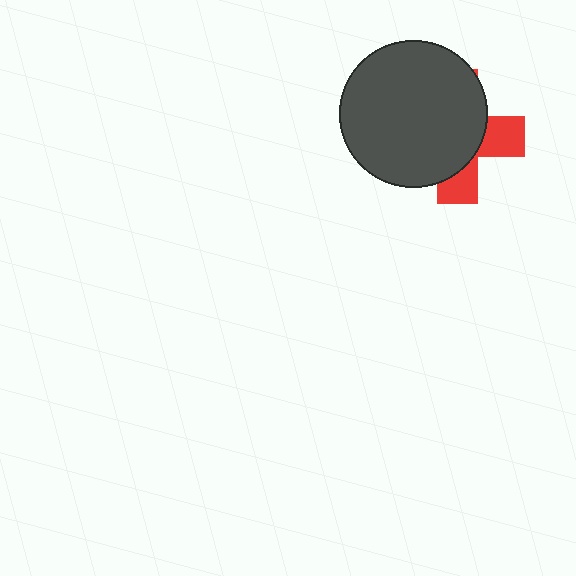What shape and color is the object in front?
The object in front is a dark gray circle.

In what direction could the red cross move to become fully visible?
The red cross could move right. That would shift it out from behind the dark gray circle entirely.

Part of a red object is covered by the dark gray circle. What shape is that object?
It is a cross.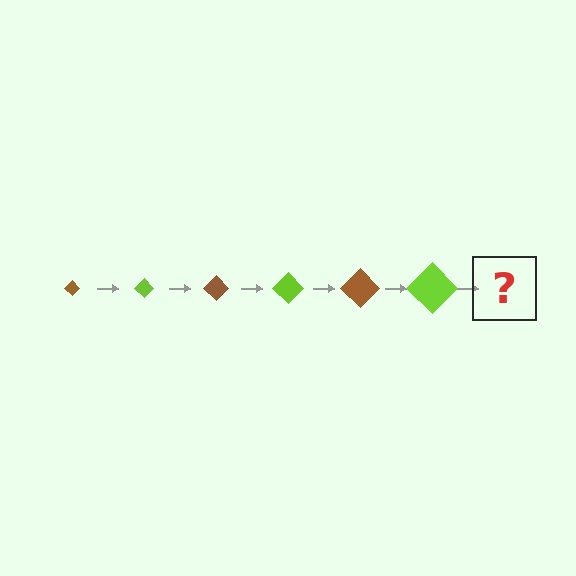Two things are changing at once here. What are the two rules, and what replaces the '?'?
The two rules are that the diamond grows larger each step and the color cycles through brown and lime. The '?' should be a brown diamond, larger than the previous one.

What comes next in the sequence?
The next element should be a brown diamond, larger than the previous one.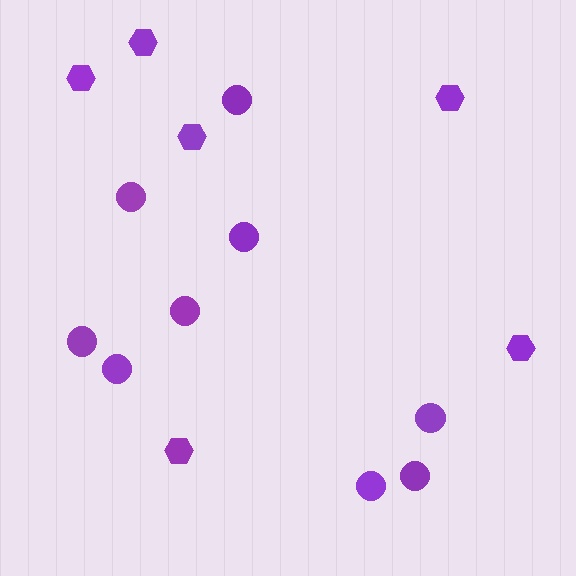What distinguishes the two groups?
There are 2 groups: one group of hexagons (6) and one group of circles (9).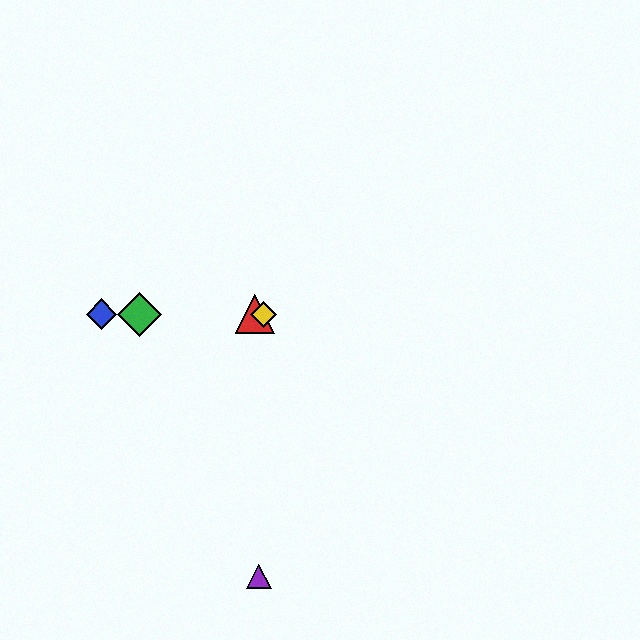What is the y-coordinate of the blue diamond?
The blue diamond is at y≈314.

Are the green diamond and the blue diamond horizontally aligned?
Yes, both are at y≈314.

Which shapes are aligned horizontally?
The red triangle, the blue diamond, the green diamond, the yellow diamond are aligned horizontally.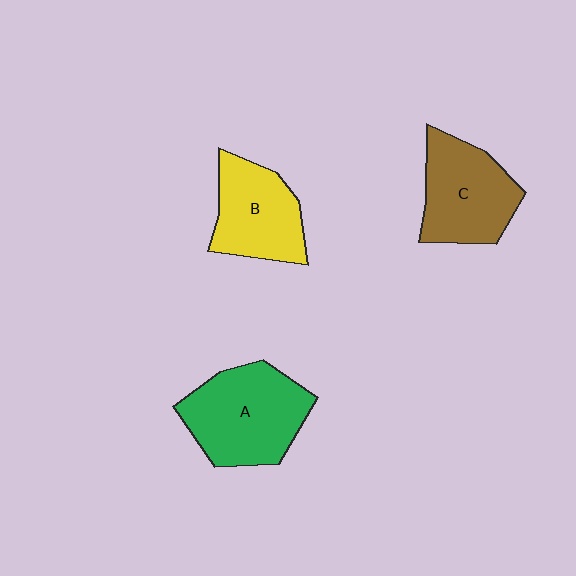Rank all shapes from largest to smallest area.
From largest to smallest: A (green), C (brown), B (yellow).